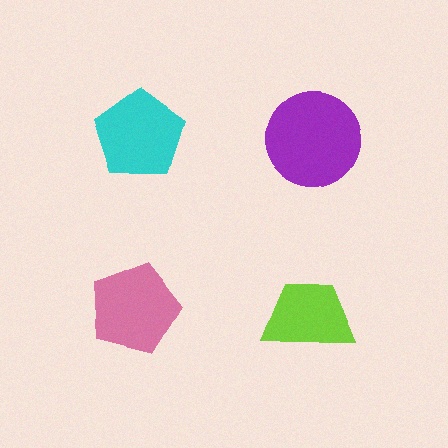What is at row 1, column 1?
A cyan pentagon.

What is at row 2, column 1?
A pink pentagon.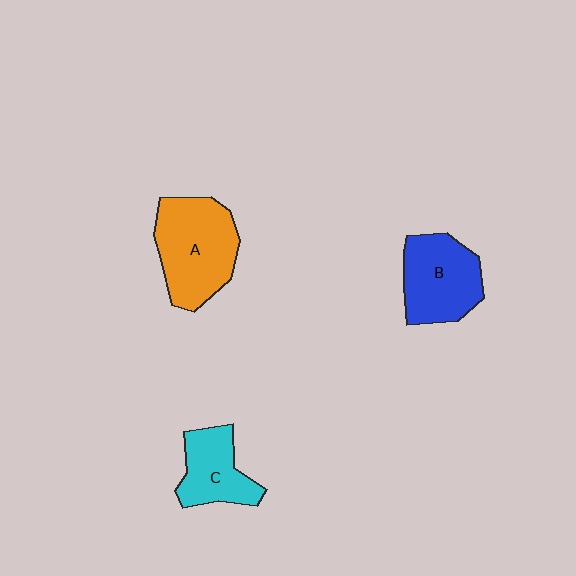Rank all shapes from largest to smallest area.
From largest to smallest: A (orange), B (blue), C (cyan).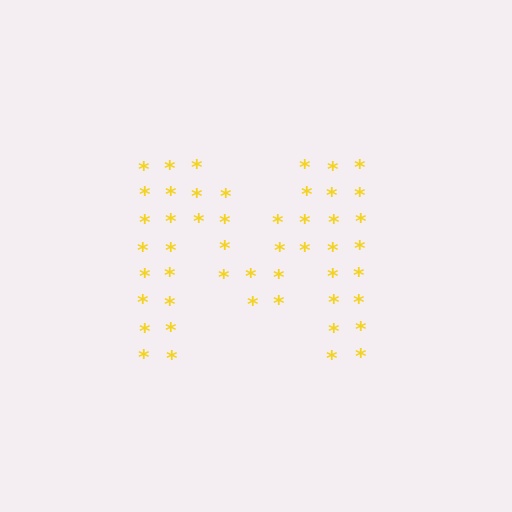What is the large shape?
The large shape is the letter M.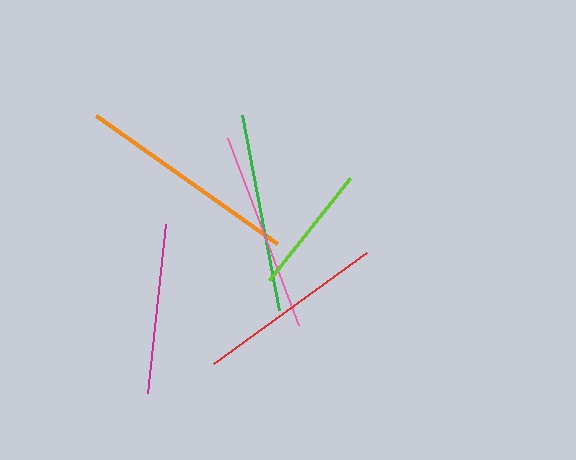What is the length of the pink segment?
The pink segment is approximately 199 pixels long.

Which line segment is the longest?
The orange line is the longest at approximately 221 pixels.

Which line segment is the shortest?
The lime line is the shortest at approximately 130 pixels.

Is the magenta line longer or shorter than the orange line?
The orange line is longer than the magenta line.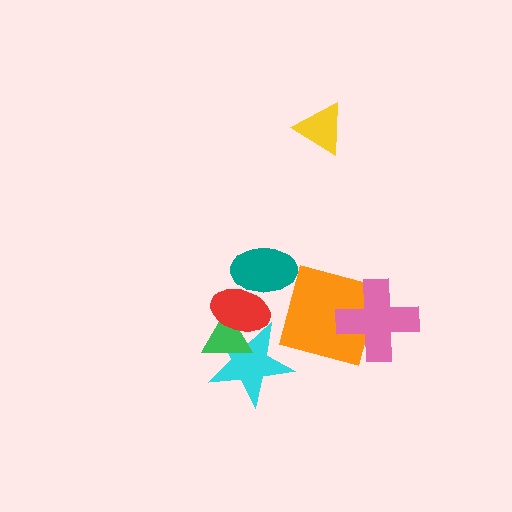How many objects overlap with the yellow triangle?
0 objects overlap with the yellow triangle.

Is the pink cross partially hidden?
No, no other shape covers it.